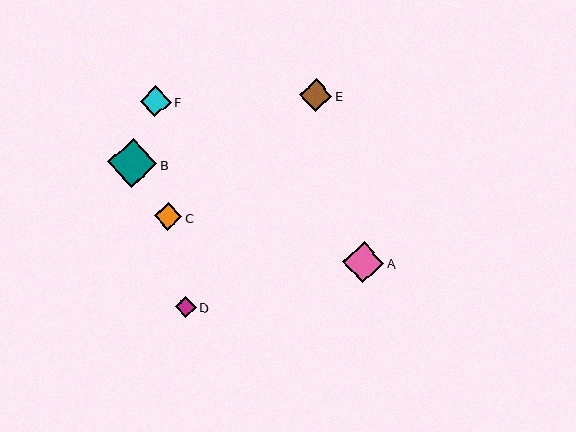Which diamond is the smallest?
Diamond D is the smallest with a size of approximately 21 pixels.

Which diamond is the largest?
Diamond B is the largest with a size of approximately 49 pixels.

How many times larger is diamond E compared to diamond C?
Diamond E is approximately 1.2 times the size of diamond C.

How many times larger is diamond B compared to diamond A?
Diamond B is approximately 1.2 times the size of diamond A.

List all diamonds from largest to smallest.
From largest to smallest: B, A, E, F, C, D.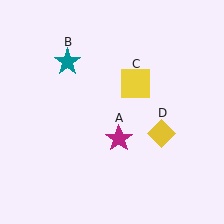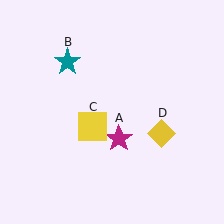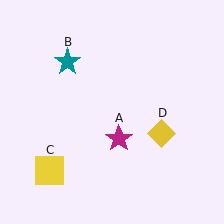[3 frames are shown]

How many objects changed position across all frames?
1 object changed position: yellow square (object C).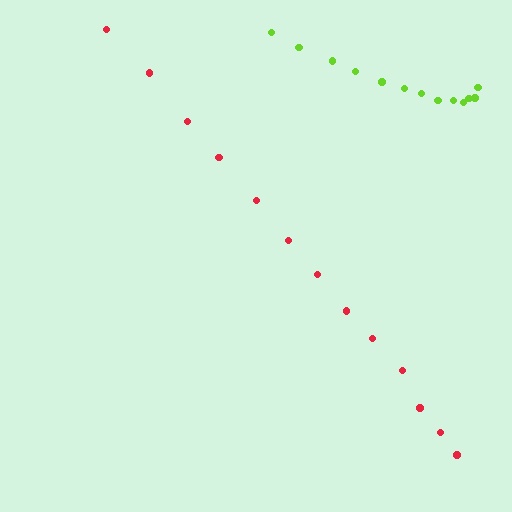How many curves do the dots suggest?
There are 2 distinct paths.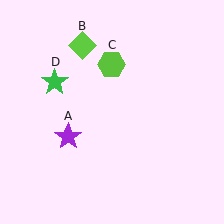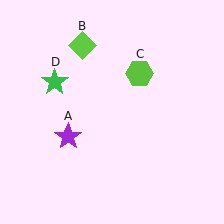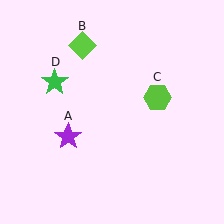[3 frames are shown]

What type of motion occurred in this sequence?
The lime hexagon (object C) rotated clockwise around the center of the scene.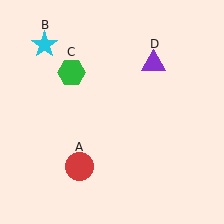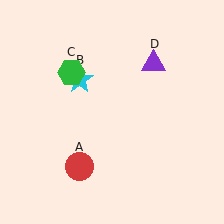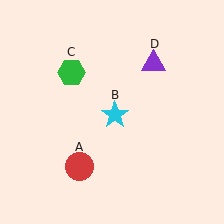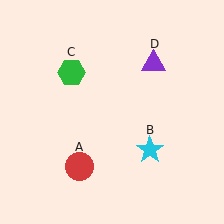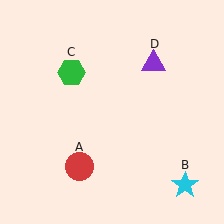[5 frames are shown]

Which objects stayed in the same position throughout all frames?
Red circle (object A) and green hexagon (object C) and purple triangle (object D) remained stationary.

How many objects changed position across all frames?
1 object changed position: cyan star (object B).